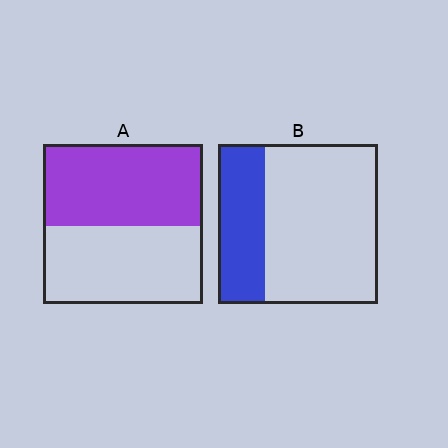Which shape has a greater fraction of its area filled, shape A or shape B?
Shape A.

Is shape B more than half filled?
No.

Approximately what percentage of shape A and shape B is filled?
A is approximately 50% and B is approximately 30%.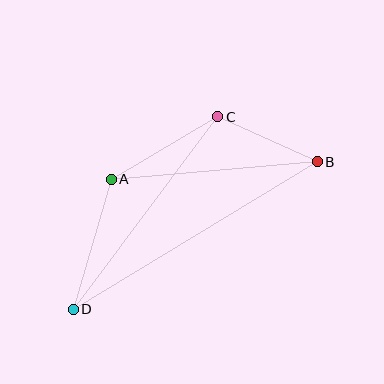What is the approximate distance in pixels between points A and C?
The distance between A and C is approximately 124 pixels.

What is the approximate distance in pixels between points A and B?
The distance between A and B is approximately 207 pixels.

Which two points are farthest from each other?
Points B and D are farthest from each other.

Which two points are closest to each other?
Points B and C are closest to each other.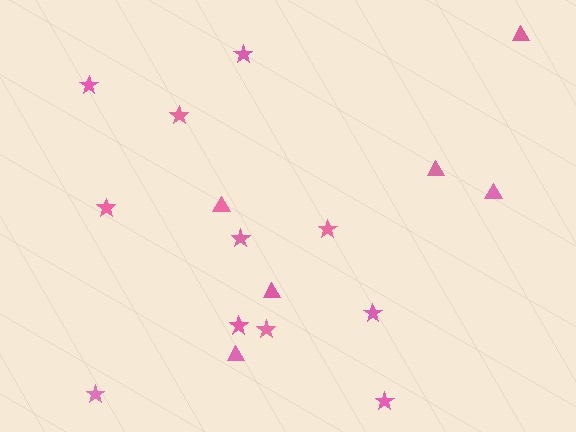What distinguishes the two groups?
There are 2 groups: one group of stars (11) and one group of triangles (6).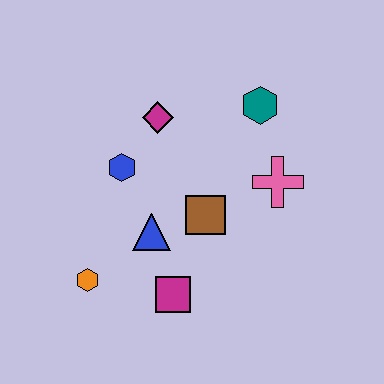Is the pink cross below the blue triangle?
No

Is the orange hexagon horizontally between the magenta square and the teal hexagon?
No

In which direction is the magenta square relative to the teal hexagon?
The magenta square is below the teal hexagon.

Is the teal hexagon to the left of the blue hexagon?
No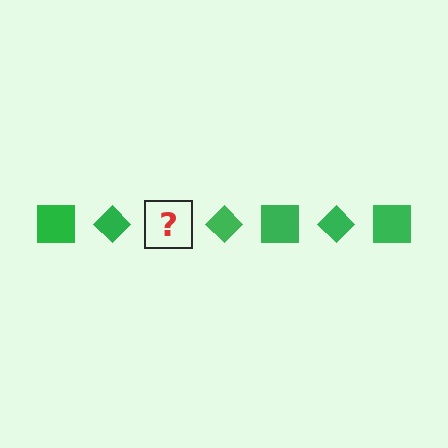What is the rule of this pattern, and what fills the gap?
The rule is that the pattern cycles through square, diamond shapes in green. The gap should be filled with a green square.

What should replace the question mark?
The question mark should be replaced with a green square.